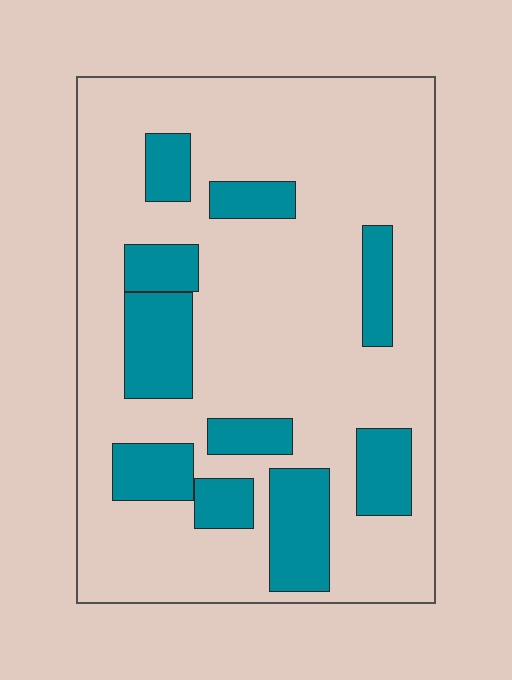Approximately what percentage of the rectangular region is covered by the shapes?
Approximately 25%.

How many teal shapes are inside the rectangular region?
10.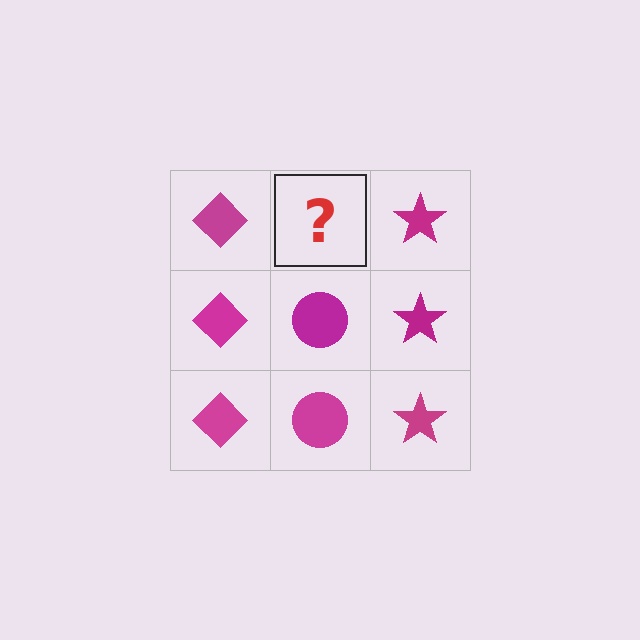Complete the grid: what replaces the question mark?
The question mark should be replaced with a magenta circle.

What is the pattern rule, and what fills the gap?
The rule is that each column has a consistent shape. The gap should be filled with a magenta circle.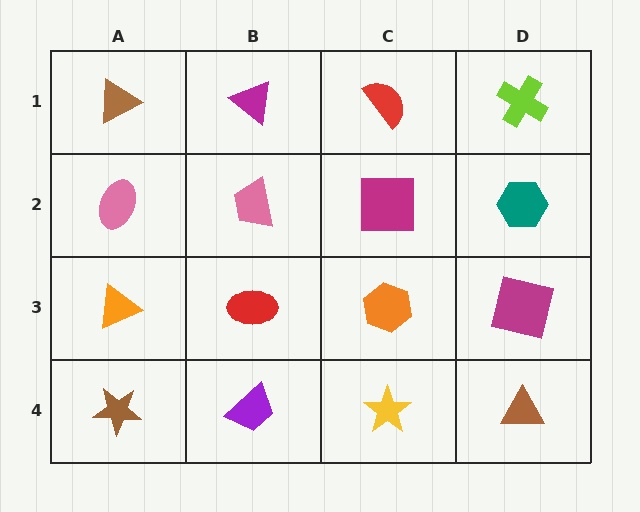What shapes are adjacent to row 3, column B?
A pink trapezoid (row 2, column B), a purple trapezoid (row 4, column B), an orange triangle (row 3, column A), an orange hexagon (row 3, column C).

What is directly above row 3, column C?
A magenta square.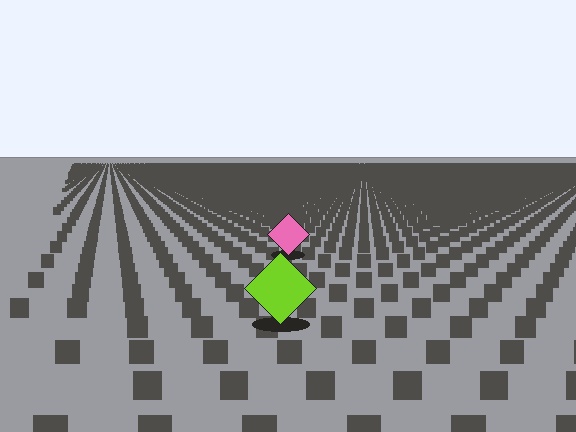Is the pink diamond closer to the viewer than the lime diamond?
No. The lime diamond is closer — you can tell from the texture gradient: the ground texture is coarser near it.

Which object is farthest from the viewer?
The pink diamond is farthest from the viewer. It appears smaller and the ground texture around it is denser.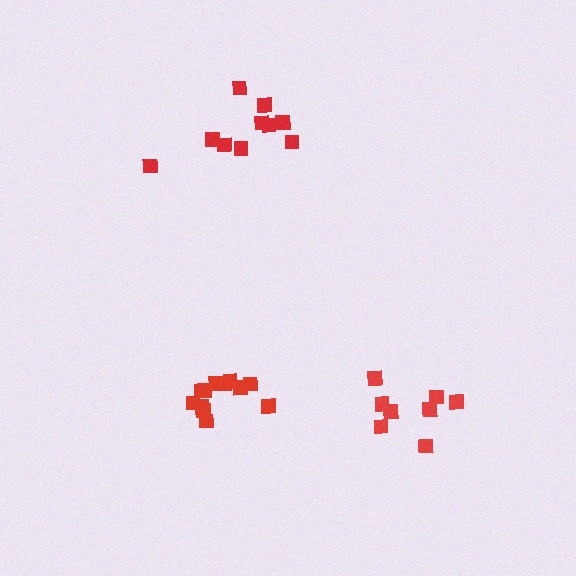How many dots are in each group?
Group 1: 13 dots, Group 2: 10 dots, Group 3: 8 dots (31 total).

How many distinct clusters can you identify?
There are 3 distinct clusters.